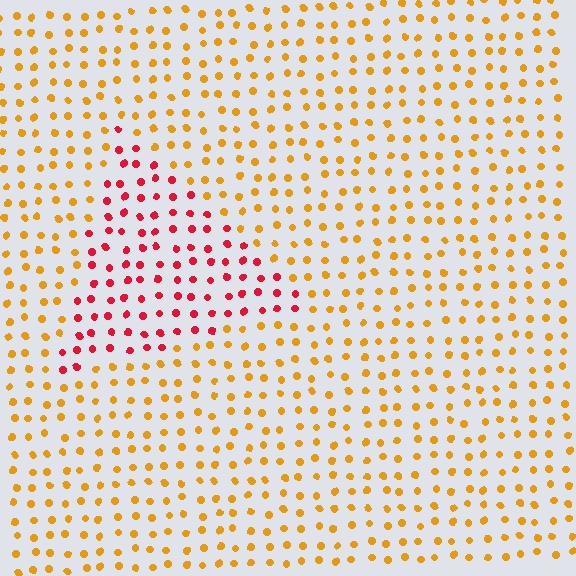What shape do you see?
I see a triangle.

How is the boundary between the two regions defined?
The boundary is defined purely by a slight shift in hue (about 50 degrees). Spacing, size, and orientation are identical on both sides.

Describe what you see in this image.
The image is filled with small orange elements in a uniform arrangement. A triangle-shaped region is visible where the elements are tinted to a slightly different hue, forming a subtle color boundary.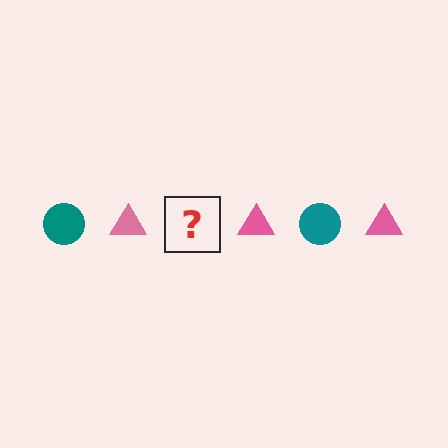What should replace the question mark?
The question mark should be replaced with a teal circle.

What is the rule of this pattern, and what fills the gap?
The rule is that the pattern alternates between teal circle and pink triangle. The gap should be filled with a teal circle.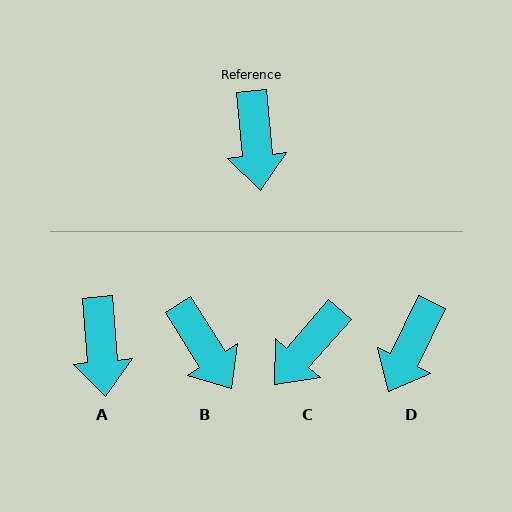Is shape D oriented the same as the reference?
No, it is off by about 31 degrees.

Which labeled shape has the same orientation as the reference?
A.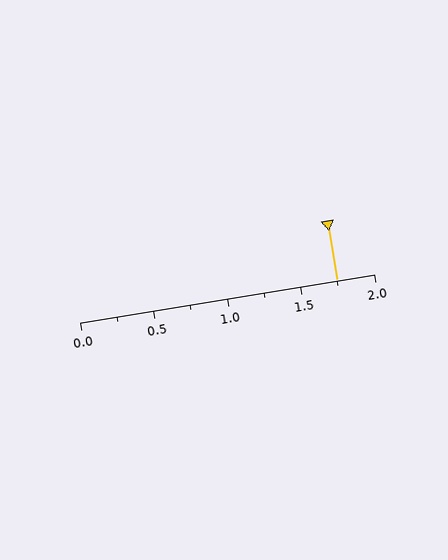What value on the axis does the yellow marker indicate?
The marker indicates approximately 1.75.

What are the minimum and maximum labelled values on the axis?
The axis runs from 0.0 to 2.0.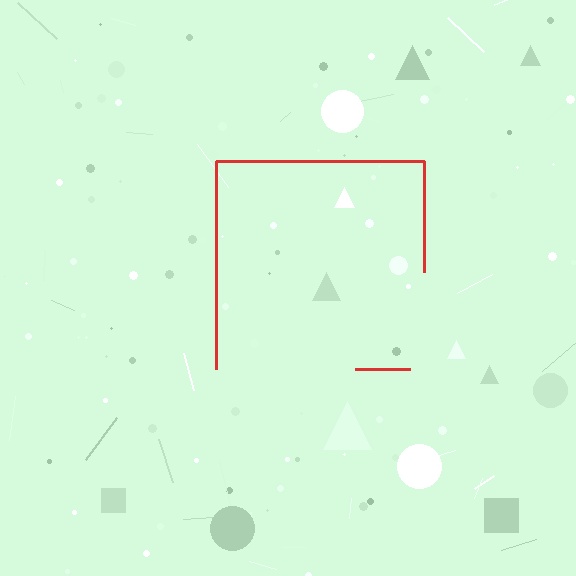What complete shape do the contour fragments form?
The contour fragments form a square.